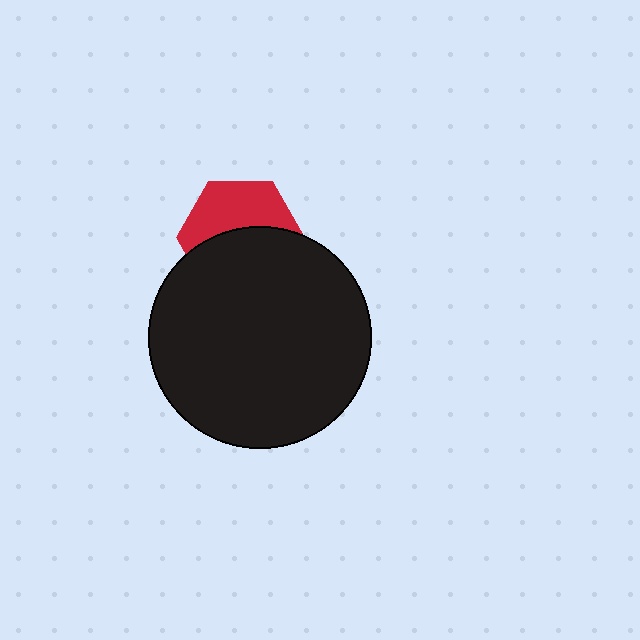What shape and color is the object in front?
The object in front is a black circle.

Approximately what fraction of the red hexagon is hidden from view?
Roughly 55% of the red hexagon is hidden behind the black circle.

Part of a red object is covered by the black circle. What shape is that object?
It is a hexagon.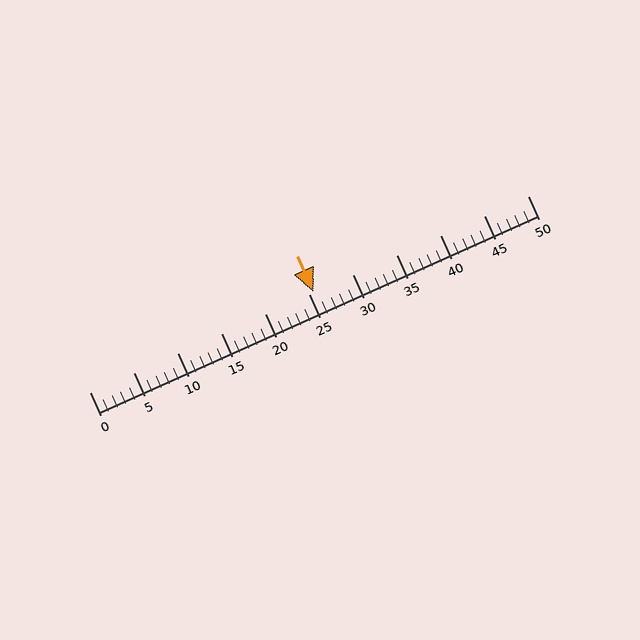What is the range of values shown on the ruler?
The ruler shows values from 0 to 50.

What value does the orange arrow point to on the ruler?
The orange arrow points to approximately 26.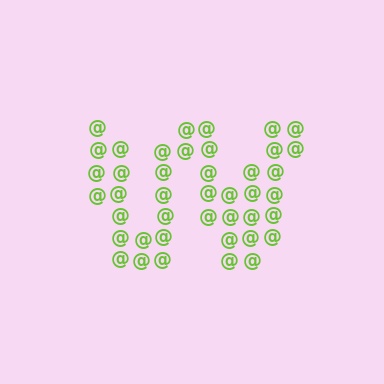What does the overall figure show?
The overall figure shows the letter W.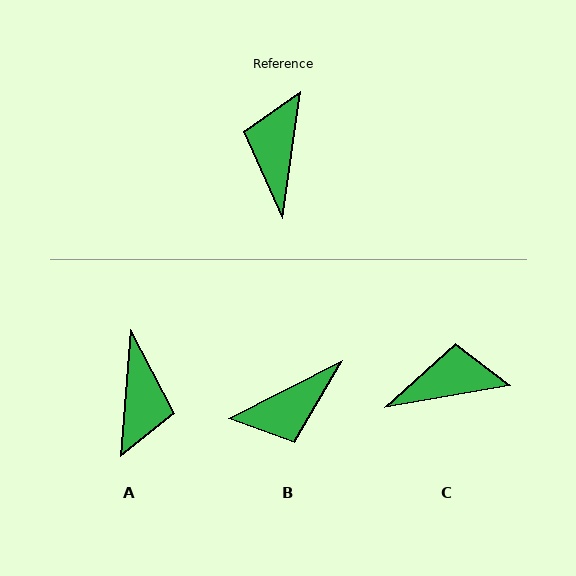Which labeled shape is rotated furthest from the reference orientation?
A, about 176 degrees away.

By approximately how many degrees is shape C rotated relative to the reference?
Approximately 72 degrees clockwise.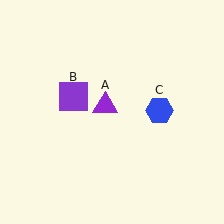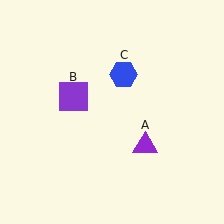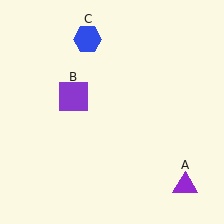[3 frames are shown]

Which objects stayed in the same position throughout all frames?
Purple square (object B) remained stationary.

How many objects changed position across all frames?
2 objects changed position: purple triangle (object A), blue hexagon (object C).